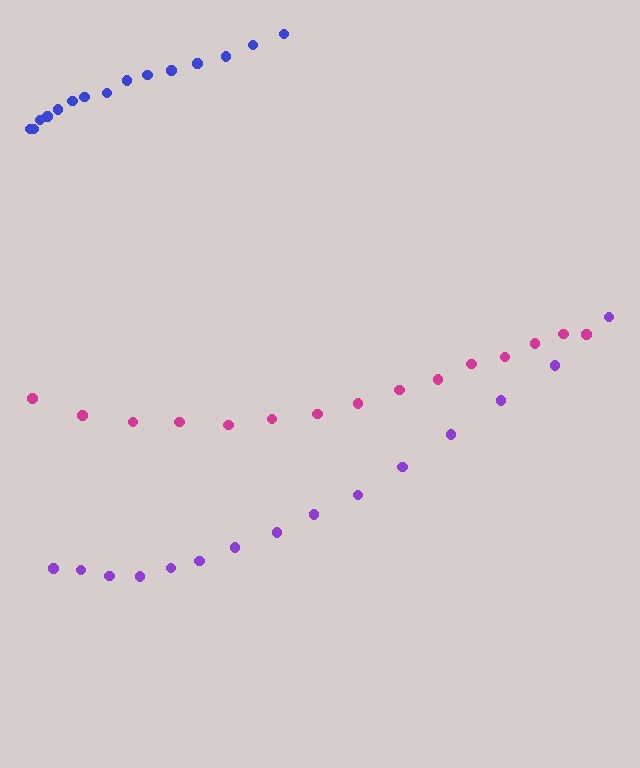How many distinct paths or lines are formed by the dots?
There are 3 distinct paths.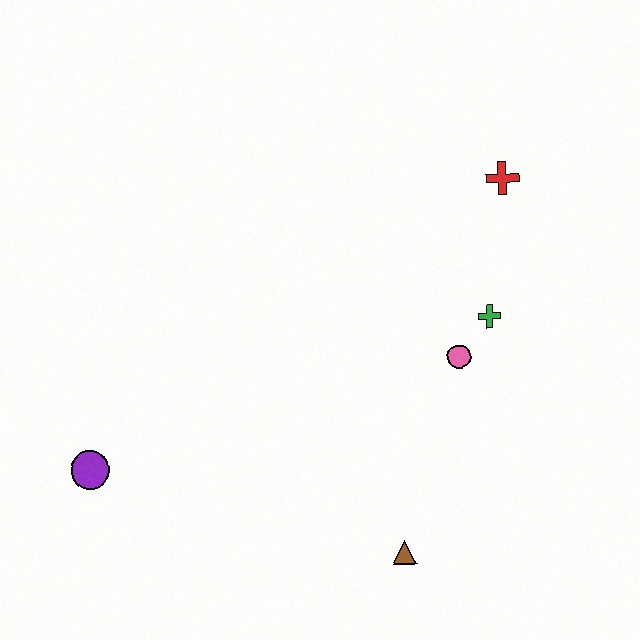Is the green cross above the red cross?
No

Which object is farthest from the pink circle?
The purple circle is farthest from the pink circle.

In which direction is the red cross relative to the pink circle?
The red cross is above the pink circle.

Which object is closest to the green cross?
The pink circle is closest to the green cross.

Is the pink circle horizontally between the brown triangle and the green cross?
Yes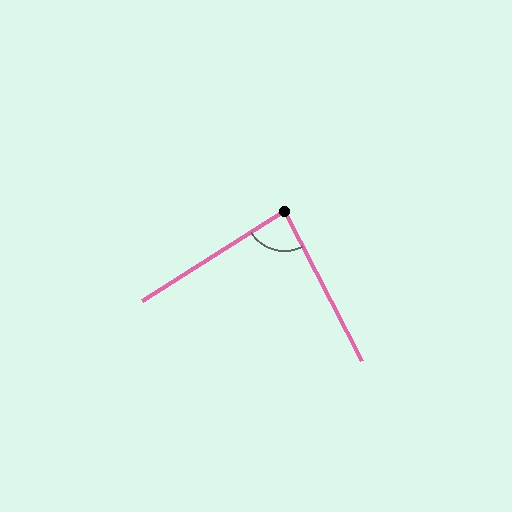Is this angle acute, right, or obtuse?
It is acute.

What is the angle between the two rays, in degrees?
Approximately 85 degrees.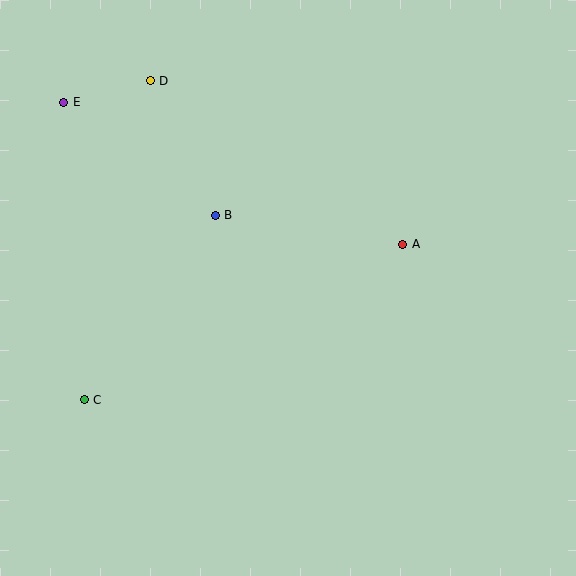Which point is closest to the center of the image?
Point B at (215, 215) is closest to the center.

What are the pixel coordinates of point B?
Point B is at (215, 215).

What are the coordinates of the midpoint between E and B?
The midpoint between E and B is at (140, 159).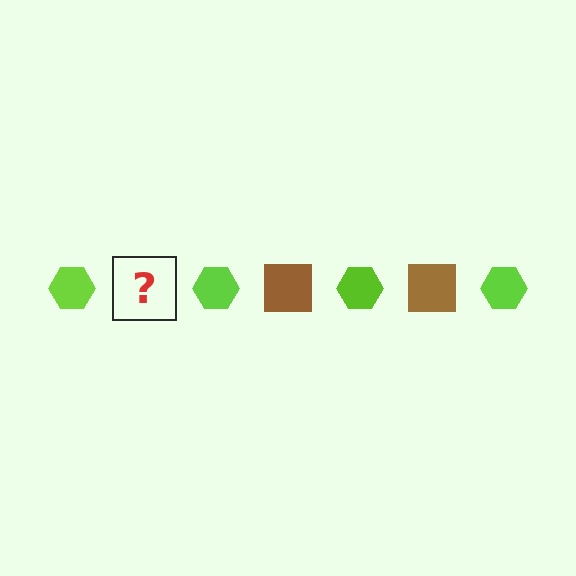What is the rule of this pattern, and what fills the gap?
The rule is that the pattern alternates between lime hexagon and brown square. The gap should be filled with a brown square.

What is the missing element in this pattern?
The missing element is a brown square.